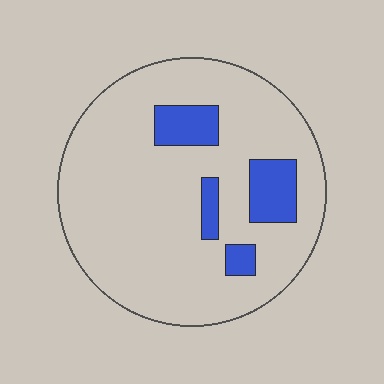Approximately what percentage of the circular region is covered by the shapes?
Approximately 15%.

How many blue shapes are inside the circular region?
4.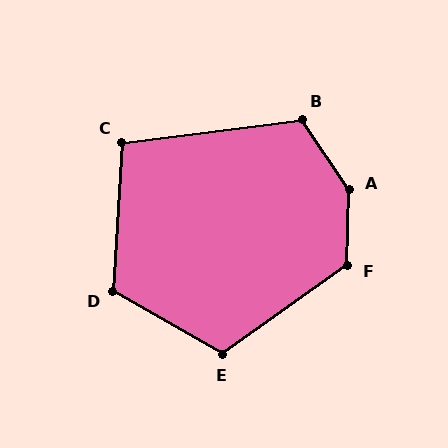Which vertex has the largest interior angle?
A, at approximately 144 degrees.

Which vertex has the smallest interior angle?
C, at approximately 101 degrees.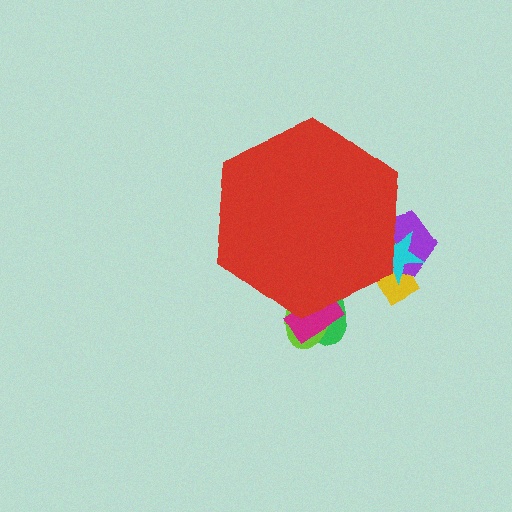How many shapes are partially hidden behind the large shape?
6 shapes are partially hidden.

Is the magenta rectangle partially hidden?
Yes, the magenta rectangle is partially hidden behind the red hexagon.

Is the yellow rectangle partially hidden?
Yes, the yellow rectangle is partially hidden behind the red hexagon.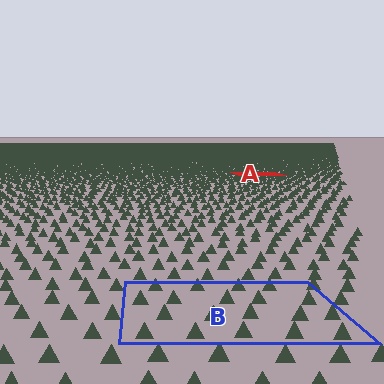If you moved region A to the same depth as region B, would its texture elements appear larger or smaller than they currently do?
They would appear larger. At a closer depth, the same texture elements are projected at a bigger on-screen size.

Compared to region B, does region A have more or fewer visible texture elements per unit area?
Region A has more texture elements per unit area — they are packed more densely because it is farther away.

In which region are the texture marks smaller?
The texture marks are smaller in region A, because it is farther away.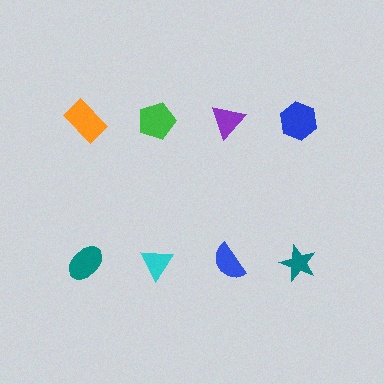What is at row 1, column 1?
An orange rectangle.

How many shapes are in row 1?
4 shapes.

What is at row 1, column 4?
A blue hexagon.